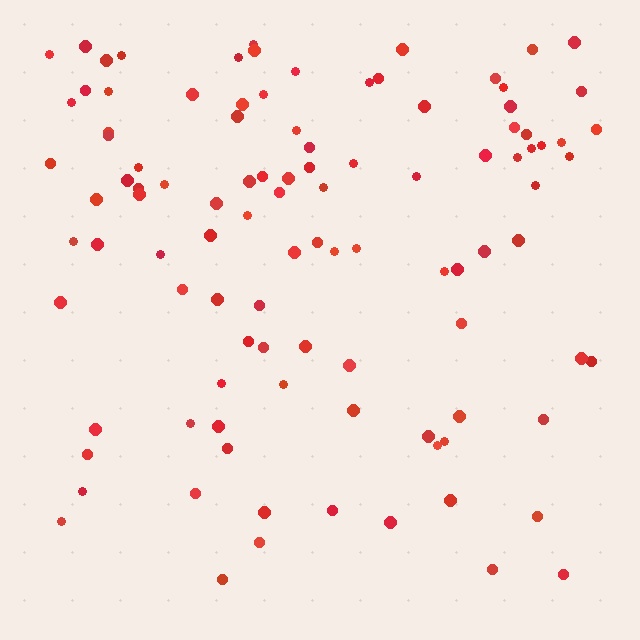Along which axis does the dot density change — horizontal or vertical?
Vertical.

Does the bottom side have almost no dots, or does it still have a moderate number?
Still a moderate number, just noticeably fewer than the top.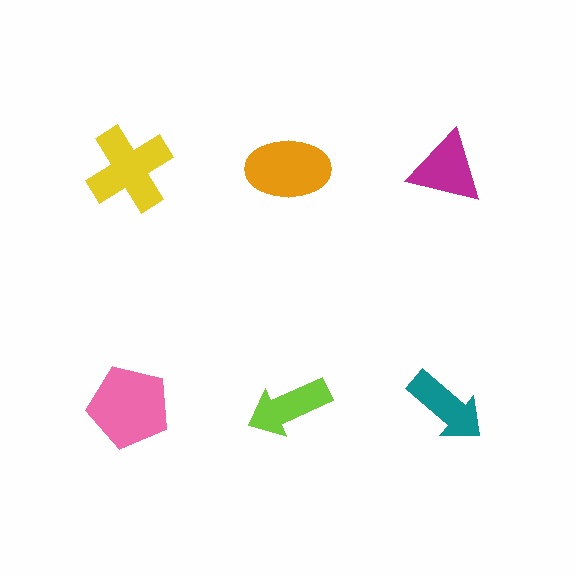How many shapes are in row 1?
3 shapes.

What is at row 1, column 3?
A magenta triangle.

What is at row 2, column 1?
A pink pentagon.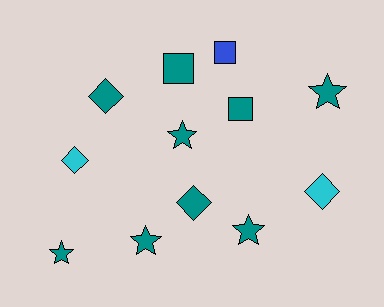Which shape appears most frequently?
Star, with 5 objects.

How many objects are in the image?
There are 12 objects.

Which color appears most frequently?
Teal, with 9 objects.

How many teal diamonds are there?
There are 2 teal diamonds.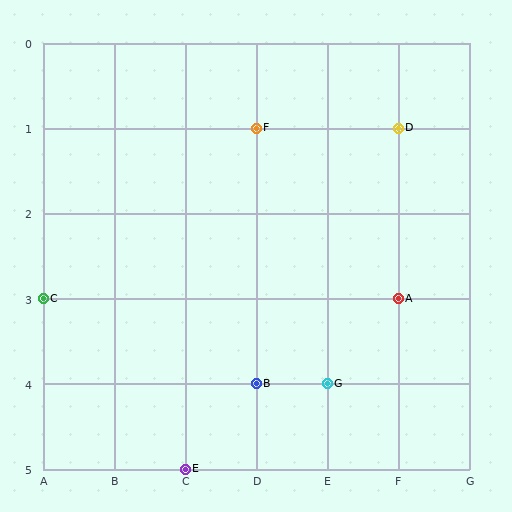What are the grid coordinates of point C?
Point C is at grid coordinates (A, 3).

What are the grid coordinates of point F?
Point F is at grid coordinates (D, 1).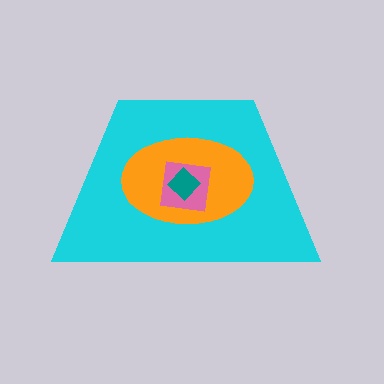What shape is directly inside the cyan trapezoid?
The orange ellipse.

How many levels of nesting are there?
4.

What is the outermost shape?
The cyan trapezoid.